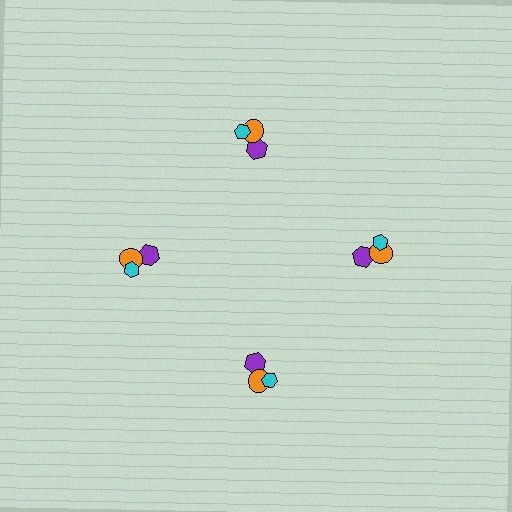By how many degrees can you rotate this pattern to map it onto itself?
The pattern maps onto itself every 90 degrees of rotation.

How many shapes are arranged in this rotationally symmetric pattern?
There are 12 shapes, arranged in 4 groups of 3.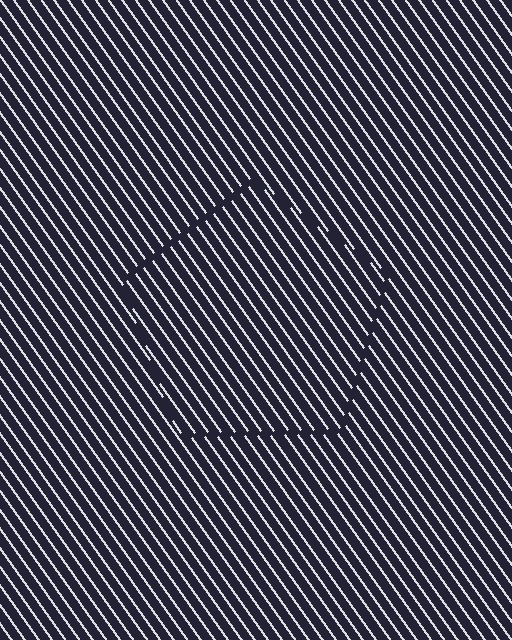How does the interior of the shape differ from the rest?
The interior of the shape contains the same grating, shifted by half a period — the contour is defined by the phase discontinuity where line-ends from the inner and outer gratings abut.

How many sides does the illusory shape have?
5 sides — the line-ends trace a pentagon.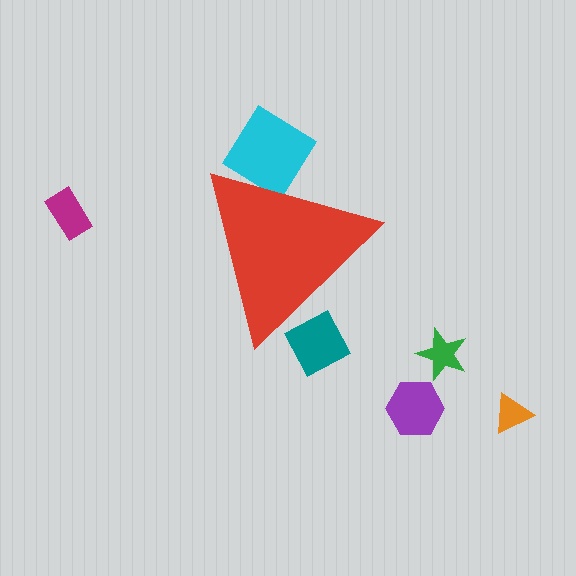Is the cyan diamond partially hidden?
Yes, the cyan diamond is partially hidden behind the red triangle.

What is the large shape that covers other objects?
A red triangle.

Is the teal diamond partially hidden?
Yes, the teal diamond is partially hidden behind the red triangle.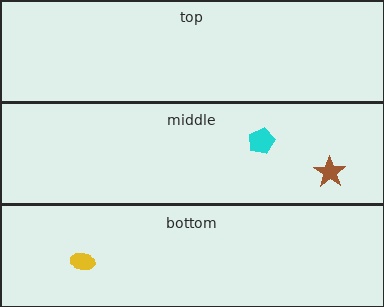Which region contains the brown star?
The middle region.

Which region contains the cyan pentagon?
The middle region.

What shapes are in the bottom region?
The yellow ellipse.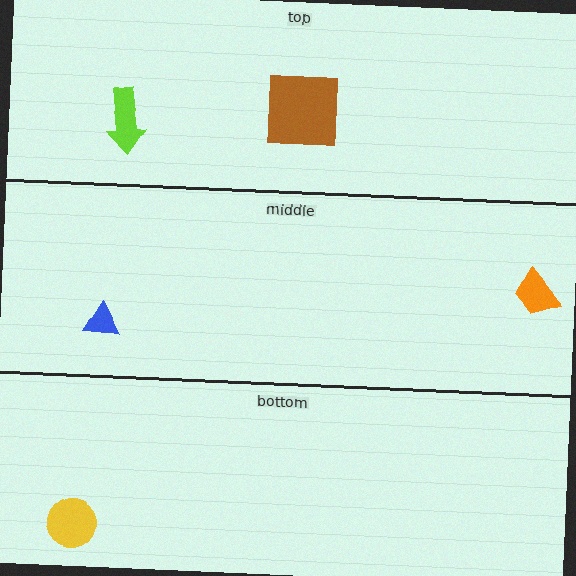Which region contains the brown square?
The top region.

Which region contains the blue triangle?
The middle region.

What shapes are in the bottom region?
The yellow circle.